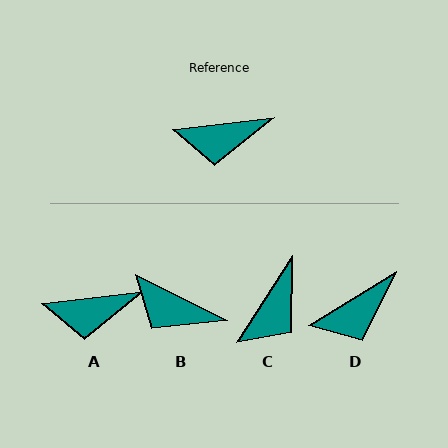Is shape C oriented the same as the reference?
No, it is off by about 51 degrees.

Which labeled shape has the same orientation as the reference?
A.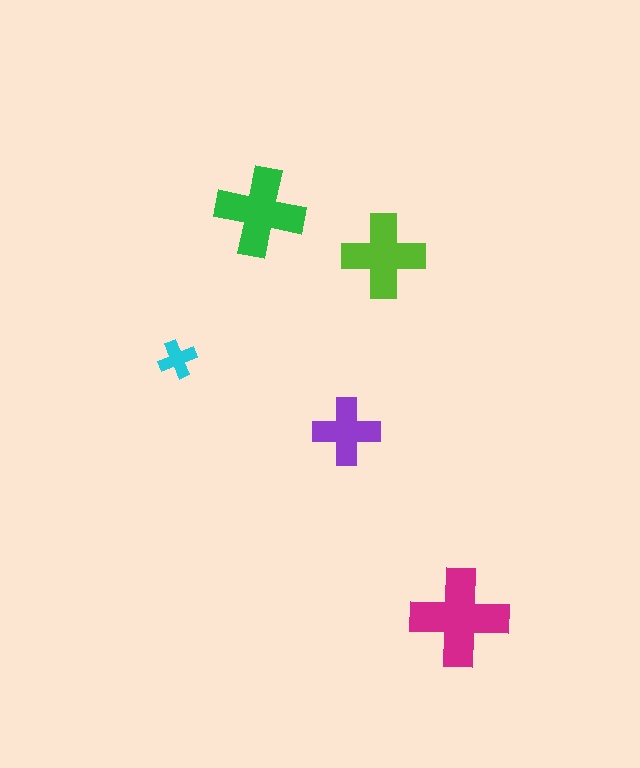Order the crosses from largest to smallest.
the magenta one, the green one, the lime one, the purple one, the cyan one.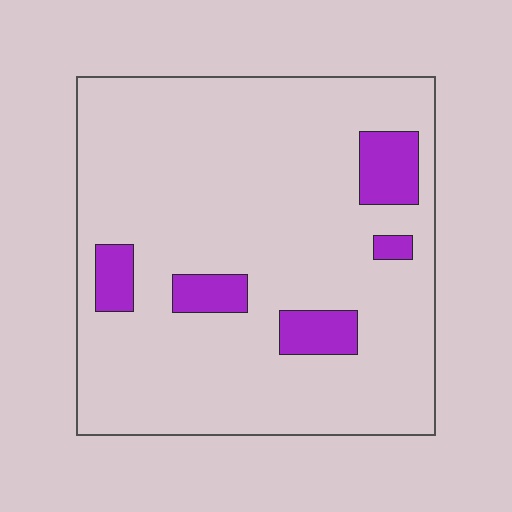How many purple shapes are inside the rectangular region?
5.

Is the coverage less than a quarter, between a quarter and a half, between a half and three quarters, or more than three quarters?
Less than a quarter.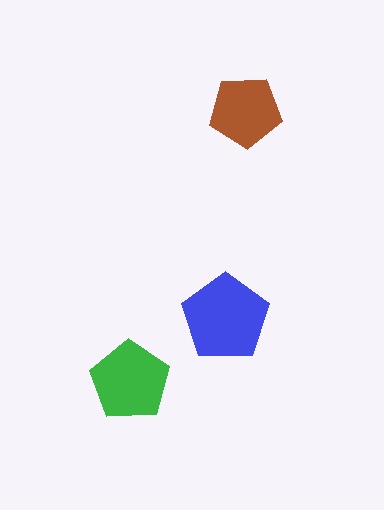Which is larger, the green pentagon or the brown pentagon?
The green one.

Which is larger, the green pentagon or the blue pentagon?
The blue one.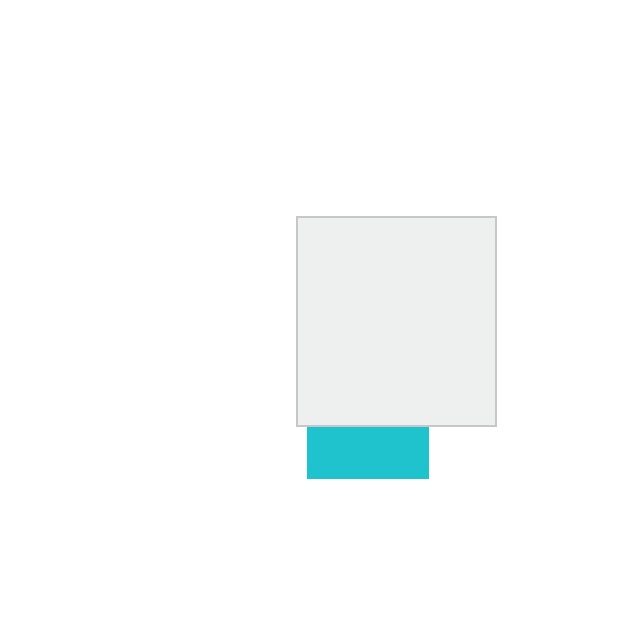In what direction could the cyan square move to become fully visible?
The cyan square could move down. That would shift it out from behind the white rectangle entirely.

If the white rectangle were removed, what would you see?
You would see the complete cyan square.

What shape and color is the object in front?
The object in front is a white rectangle.